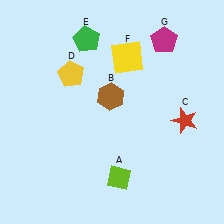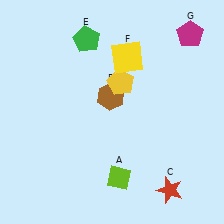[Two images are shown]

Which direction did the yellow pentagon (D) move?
The yellow pentagon (D) moved right.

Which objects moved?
The objects that moved are: the red star (C), the yellow pentagon (D), the magenta pentagon (G).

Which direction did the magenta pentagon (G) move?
The magenta pentagon (G) moved right.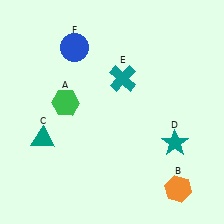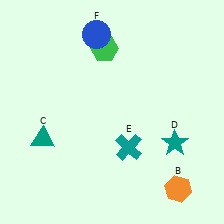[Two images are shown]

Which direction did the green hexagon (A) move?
The green hexagon (A) moved up.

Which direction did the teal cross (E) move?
The teal cross (E) moved down.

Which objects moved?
The objects that moved are: the green hexagon (A), the teal cross (E), the blue circle (F).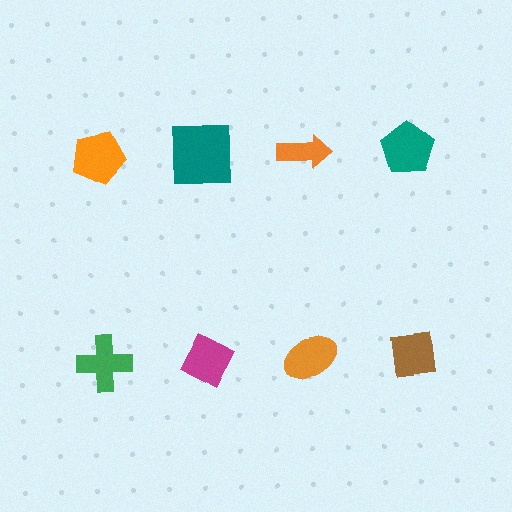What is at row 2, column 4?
A brown square.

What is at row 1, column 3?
An orange arrow.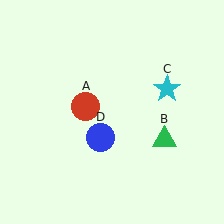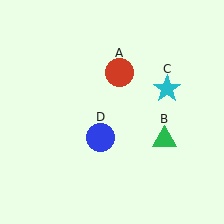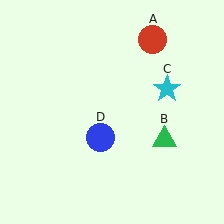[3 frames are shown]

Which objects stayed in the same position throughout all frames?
Green triangle (object B) and cyan star (object C) and blue circle (object D) remained stationary.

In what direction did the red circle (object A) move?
The red circle (object A) moved up and to the right.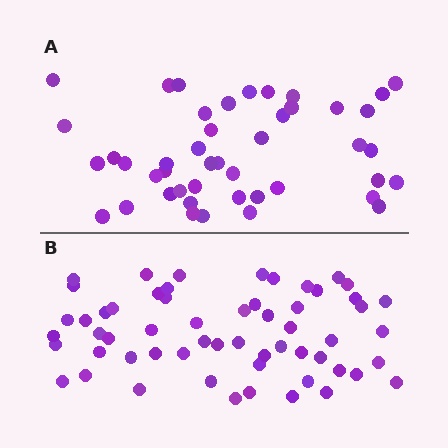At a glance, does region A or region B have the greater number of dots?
Region B (the bottom region) has more dots.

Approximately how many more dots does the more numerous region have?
Region B has approximately 15 more dots than region A.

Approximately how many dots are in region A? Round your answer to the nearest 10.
About 40 dots. (The exact count is 45, which rounds to 40.)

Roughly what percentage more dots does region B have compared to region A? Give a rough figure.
About 30% more.